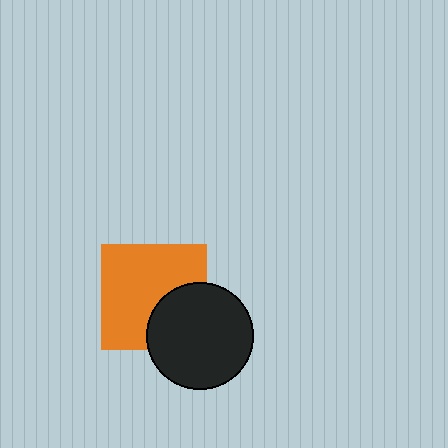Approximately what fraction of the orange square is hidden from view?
Roughly 31% of the orange square is hidden behind the black circle.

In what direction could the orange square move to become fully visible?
The orange square could move toward the upper-left. That would shift it out from behind the black circle entirely.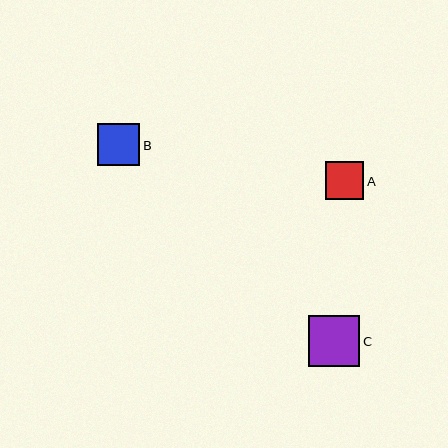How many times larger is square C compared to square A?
Square C is approximately 1.3 times the size of square A.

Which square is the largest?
Square C is the largest with a size of approximately 51 pixels.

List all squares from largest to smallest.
From largest to smallest: C, B, A.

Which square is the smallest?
Square A is the smallest with a size of approximately 38 pixels.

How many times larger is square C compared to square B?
Square C is approximately 1.2 times the size of square B.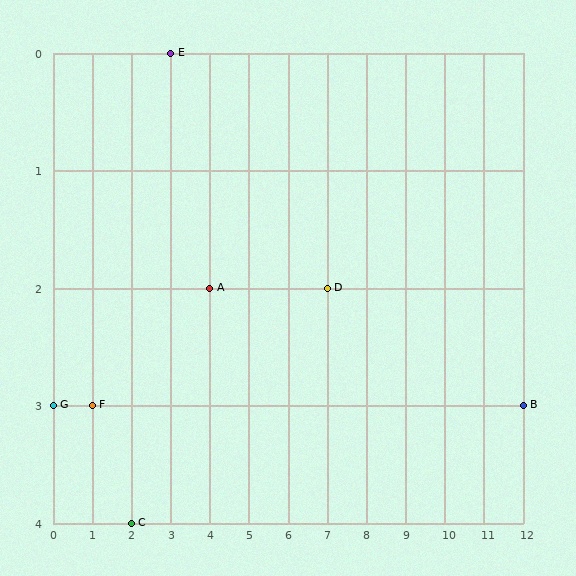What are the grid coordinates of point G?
Point G is at grid coordinates (0, 3).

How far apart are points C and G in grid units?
Points C and G are 2 columns and 1 row apart (about 2.2 grid units diagonally).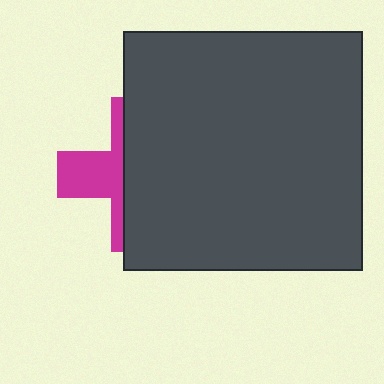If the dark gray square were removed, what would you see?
You would see the complete magenta cross.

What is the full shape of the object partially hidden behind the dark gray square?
The partially hidden object is a magenta cross.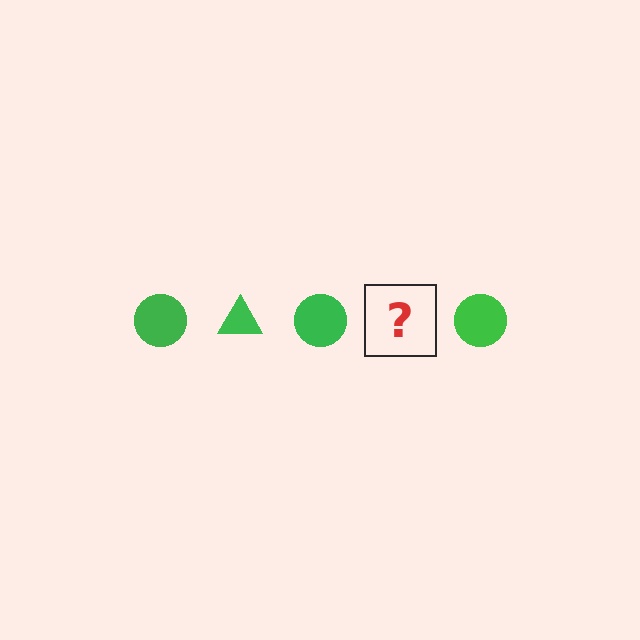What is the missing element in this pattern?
The missing element is a green triangle.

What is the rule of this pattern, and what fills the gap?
The rule is that the pattern cycles through circle, triangle shapes in green. The gap should be filled with a green triangle.